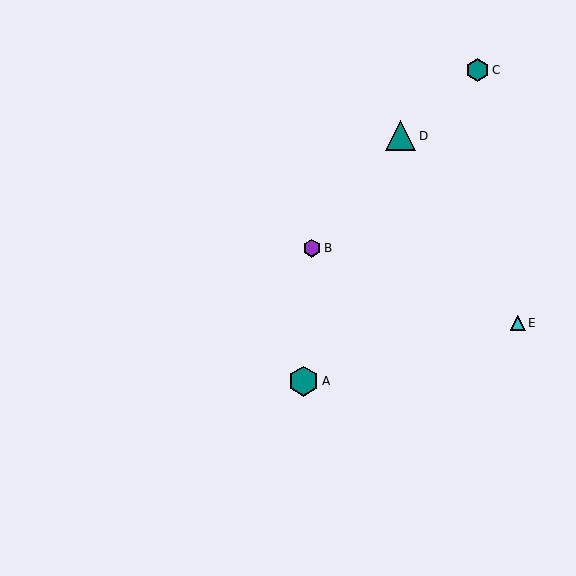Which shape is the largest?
The teal hexagon (labeled A) is the largest.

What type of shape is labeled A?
Shape A is a teal hexagon.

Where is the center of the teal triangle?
The center of the teal triangle is at (401, 136).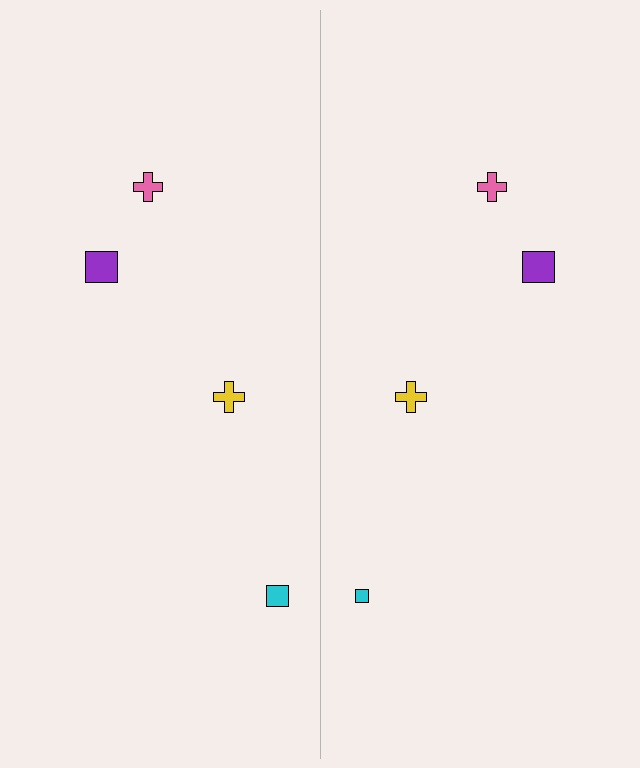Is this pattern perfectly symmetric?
No, the pattern is not perfectly symmetric. The cyan square on the right side has a different size than its mirror counterpart.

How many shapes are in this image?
There are 8 shapes in this image.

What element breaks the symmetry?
The cyan square on the right side has a different size than its mirror counterpart.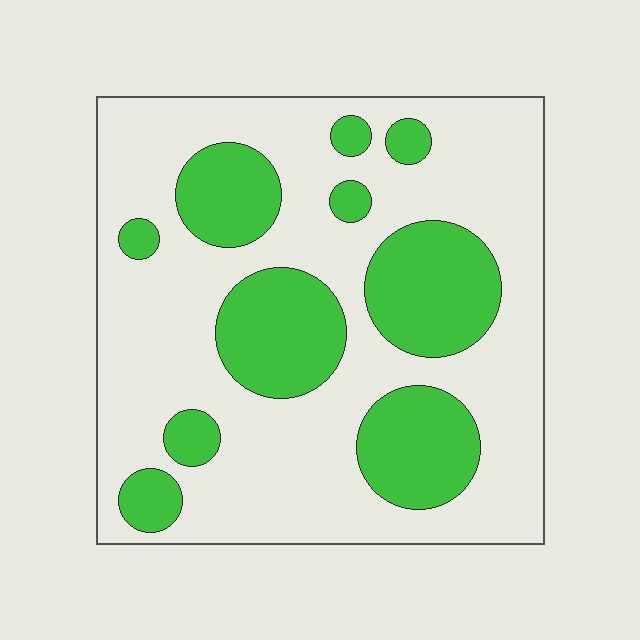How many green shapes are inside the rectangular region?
10.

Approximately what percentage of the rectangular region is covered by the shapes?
Approximately 30%.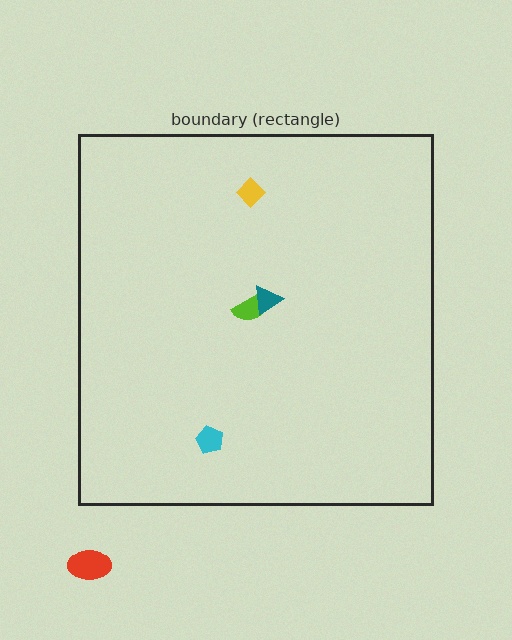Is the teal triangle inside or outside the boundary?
Inside.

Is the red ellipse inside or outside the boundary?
Outside.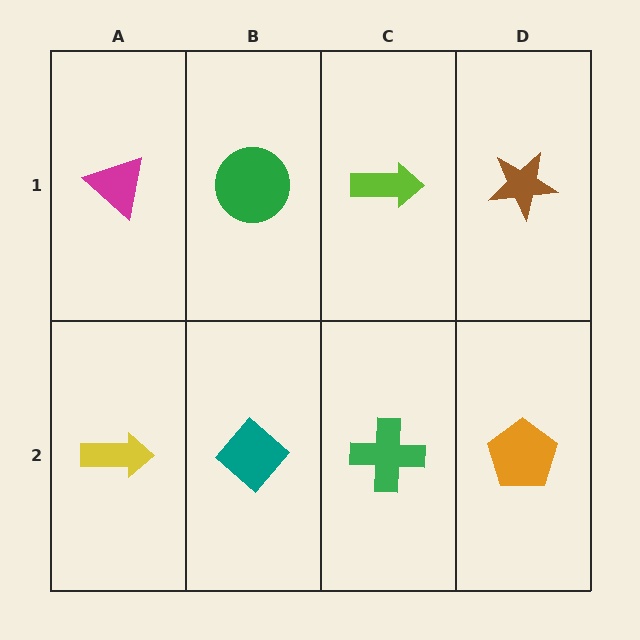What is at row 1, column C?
A lime arrow.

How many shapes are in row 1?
4 shapes.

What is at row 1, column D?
A brown star.